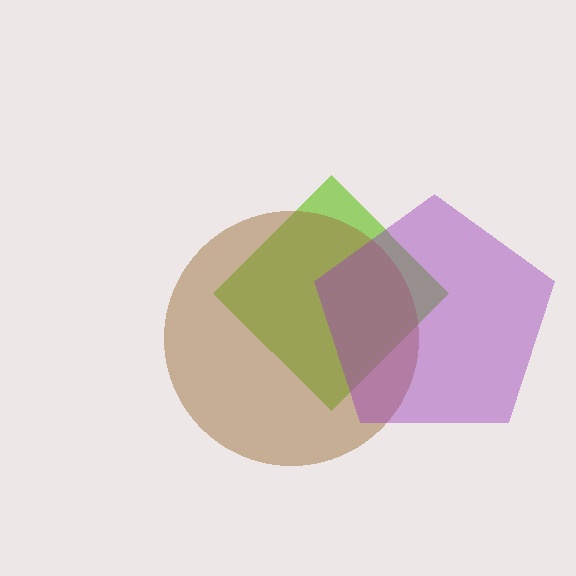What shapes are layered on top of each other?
The layered shapes are: a lime diamond, a brown circle, a purple pentagon.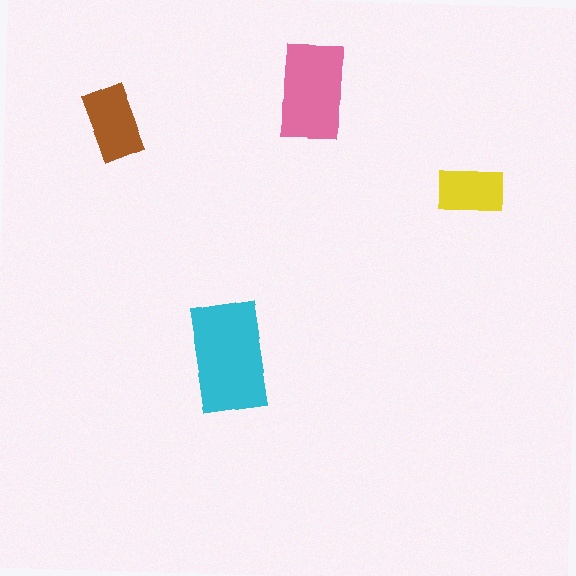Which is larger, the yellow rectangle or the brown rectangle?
The brown one.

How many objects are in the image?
There are 4 objects in the image.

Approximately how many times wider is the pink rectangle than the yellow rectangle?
About 1.5 times wider.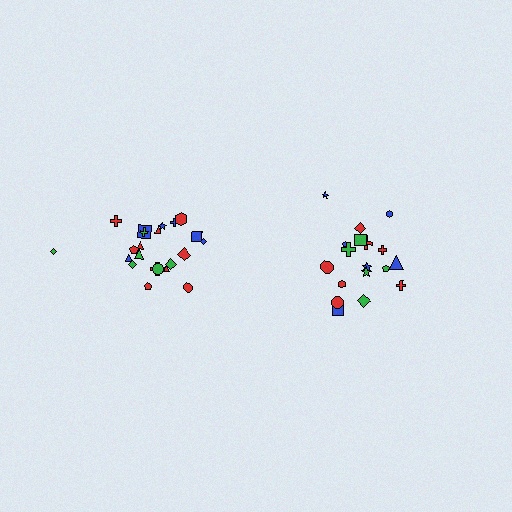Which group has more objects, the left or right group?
The left group.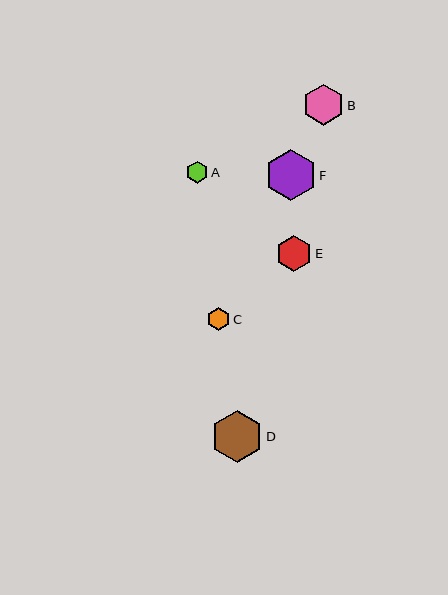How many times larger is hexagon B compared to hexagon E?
Hexagon B is approximately 1.1 times the size of hexagon E.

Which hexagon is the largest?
Hexagon D is the largest with a size of approximately 52 pixels.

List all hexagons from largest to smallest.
From largest to smallest: D, F, B, E, C, A.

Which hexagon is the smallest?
Hexagon A is the smallest with a size of approximately 22 pixels.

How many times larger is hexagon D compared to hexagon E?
Hexagon D is approximately 1.5 times the size of hexagon E.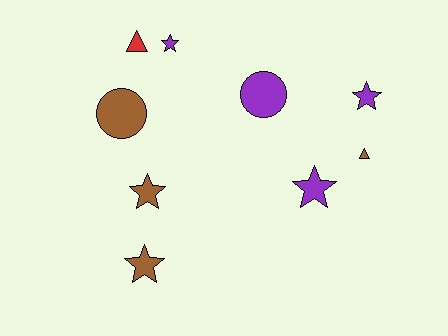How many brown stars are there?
There are 2 brown stars.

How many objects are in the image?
There are 9 objects.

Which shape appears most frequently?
Star, with 5 objects.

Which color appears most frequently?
Purple, with 4 objects.